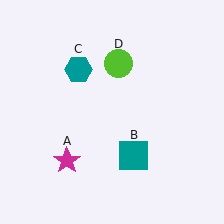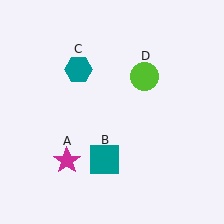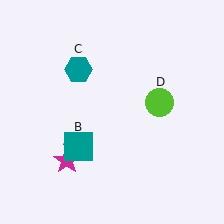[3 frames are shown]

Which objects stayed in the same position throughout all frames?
Magenta star (object A) and teal hexagon (object C) remained stationary.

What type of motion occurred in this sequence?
The teal square (object B), lime circle (object D) rotated clockwise around the center of the scene.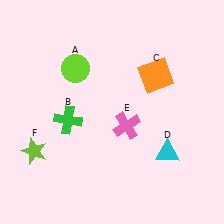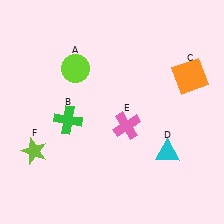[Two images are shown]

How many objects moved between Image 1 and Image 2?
1 object moved between the two images.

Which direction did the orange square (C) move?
The orange square (C) moved right.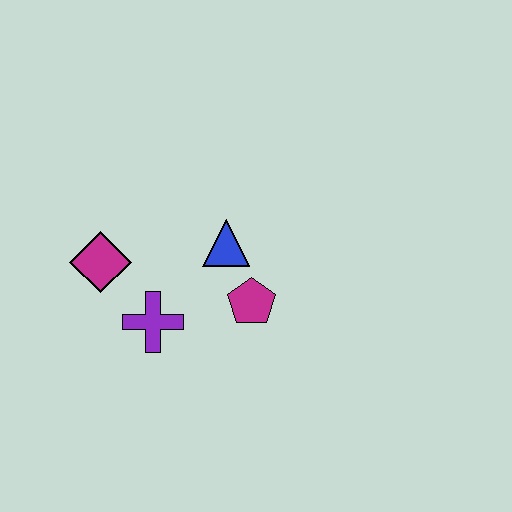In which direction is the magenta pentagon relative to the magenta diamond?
The magenta pentagon is to the right of the magenta diamond.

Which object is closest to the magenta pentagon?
The blue triangle is closest to the magenta pentagon.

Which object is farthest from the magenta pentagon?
The magenta diamond is farthest from the magenta pentagon.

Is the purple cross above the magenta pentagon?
No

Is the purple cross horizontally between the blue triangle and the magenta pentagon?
No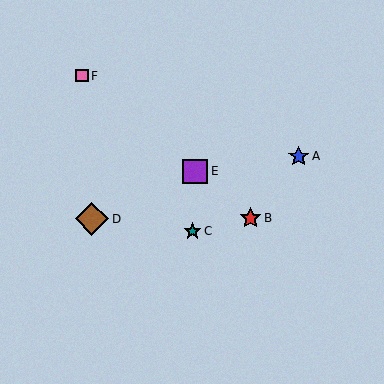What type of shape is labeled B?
Shape B is a red star.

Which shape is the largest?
The brown diamond (labeled D) is the largest.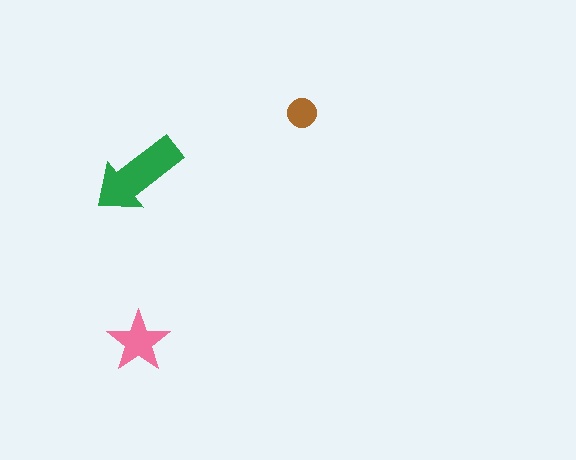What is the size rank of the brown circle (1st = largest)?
3rd.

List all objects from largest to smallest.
The green arrow, the pink star, the brown circle.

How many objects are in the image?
There are 3 objects in the image.